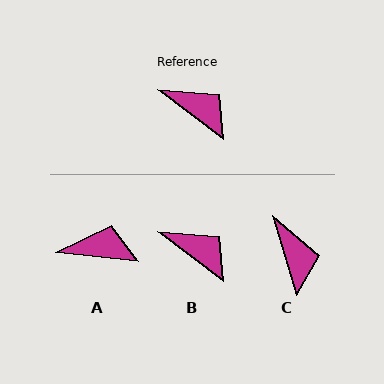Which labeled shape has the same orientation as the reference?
B.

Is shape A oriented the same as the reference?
No, it is off by about 31 degrees.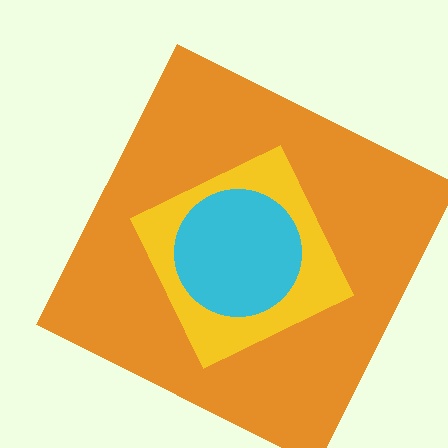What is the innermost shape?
The cyan circle.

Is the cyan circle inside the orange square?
Yes.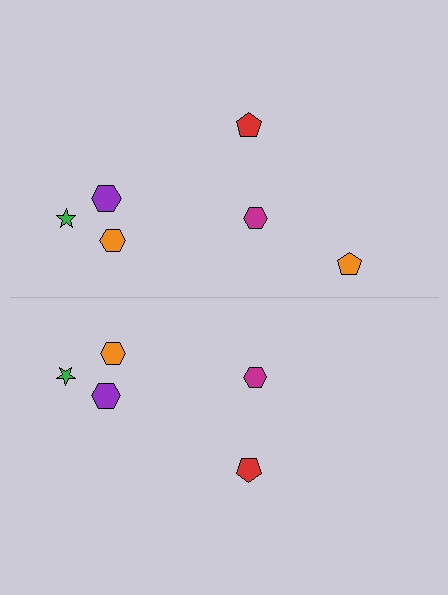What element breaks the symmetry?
A orange pentagon is missing from the bottom side.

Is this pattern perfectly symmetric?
No, the pattern is not perfectly symmetric. A orange pentagon is missing from the bottom side.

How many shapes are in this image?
There are 11 shapes in this image.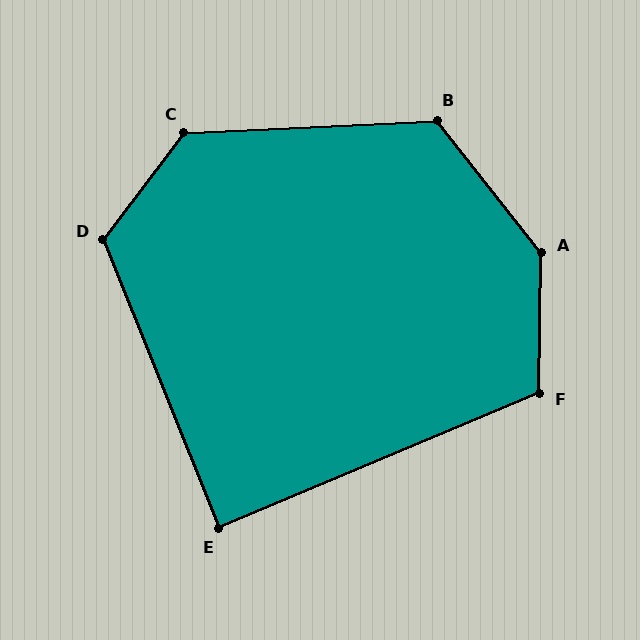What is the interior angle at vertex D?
Approximately 121 degrees (obtuse).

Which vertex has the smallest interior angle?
E, at approximately 89 degrees.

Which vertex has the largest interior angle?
A, at approximately 141 degrees.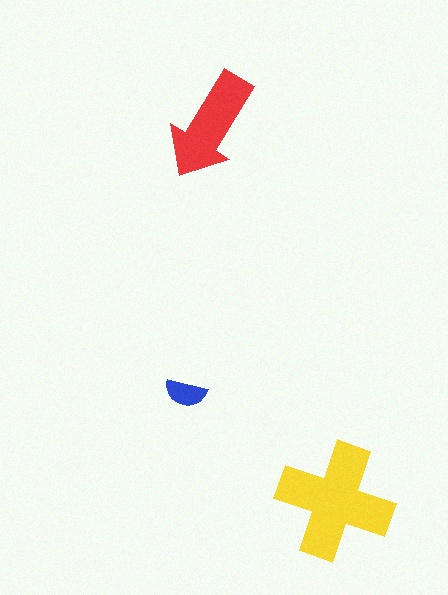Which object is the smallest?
The blue semicircle.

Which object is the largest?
The yellow cross.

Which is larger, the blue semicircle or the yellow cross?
The yellow cross.